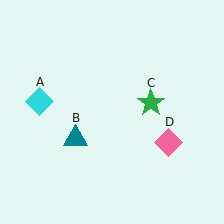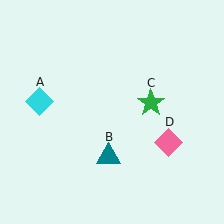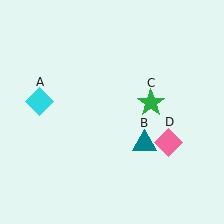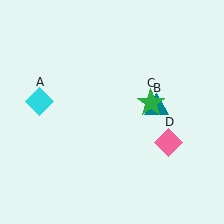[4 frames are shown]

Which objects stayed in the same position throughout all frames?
Cyan diamond (object A) and green star (object C) and pink diamond (object D) remained stationary.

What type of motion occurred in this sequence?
The teal triangle (object B) rotated counterclockwise around the center of the scene.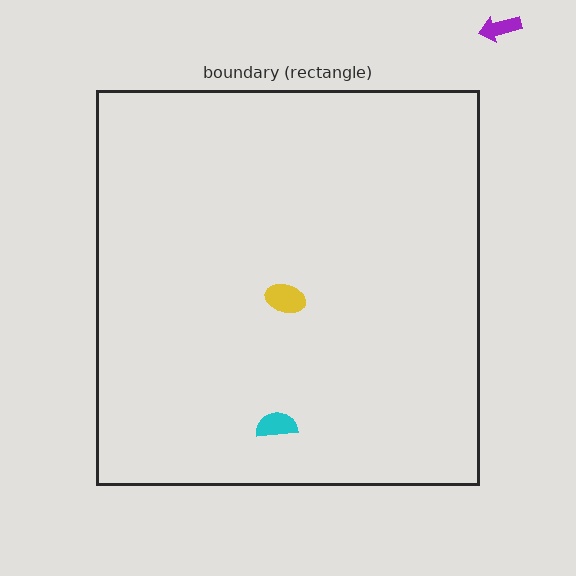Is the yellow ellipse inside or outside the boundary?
Inside.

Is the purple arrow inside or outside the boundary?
Outside.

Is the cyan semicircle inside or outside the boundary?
Inside.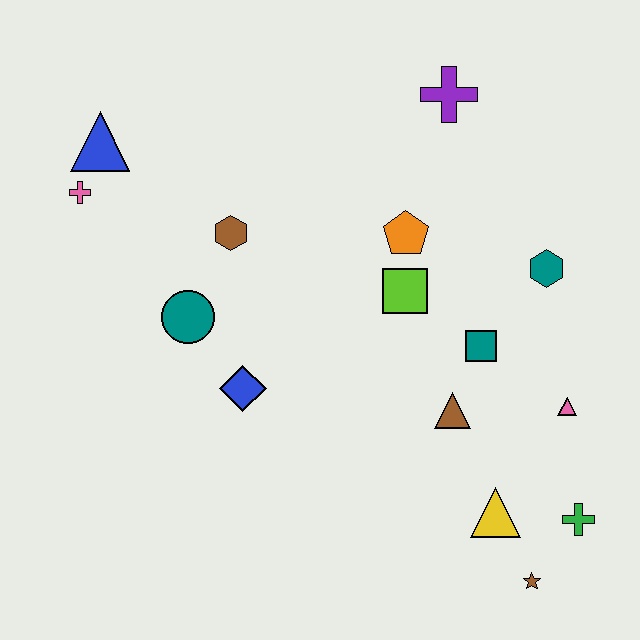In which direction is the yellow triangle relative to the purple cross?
The yellow triangle is below the purple cross.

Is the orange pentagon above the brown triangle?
Yes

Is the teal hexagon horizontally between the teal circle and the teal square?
No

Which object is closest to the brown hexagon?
The teal circle is closest to the brown hexagon.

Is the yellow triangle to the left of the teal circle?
No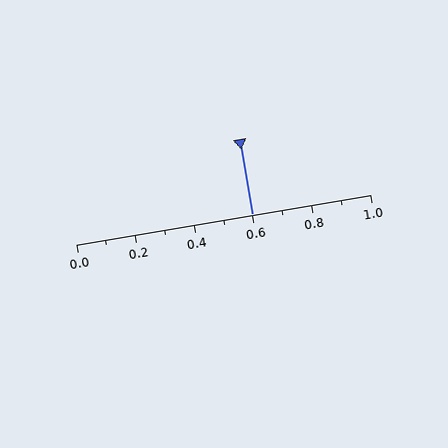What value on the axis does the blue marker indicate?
The marker indicates approximately 0.6.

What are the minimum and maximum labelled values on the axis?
The axis runs from 0.0 to 1.0.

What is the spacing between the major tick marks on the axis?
The major ticks are spaced 0.2 apart.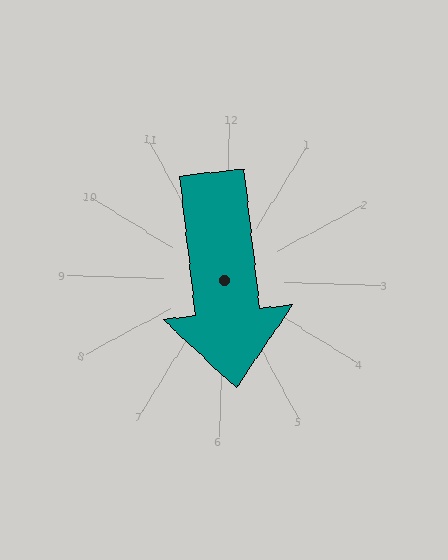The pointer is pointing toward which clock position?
Roughly 6 o'clock.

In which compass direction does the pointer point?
South.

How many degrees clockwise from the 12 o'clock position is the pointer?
Approximately 172 degrees.